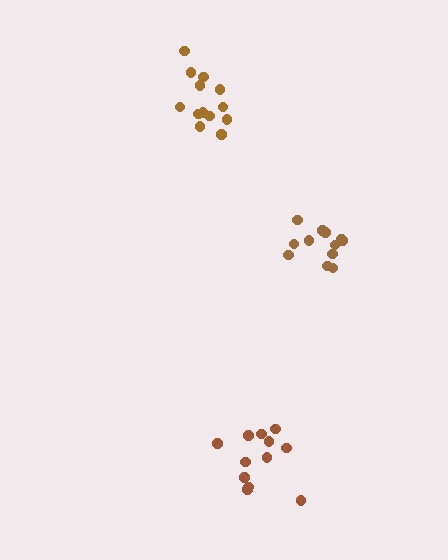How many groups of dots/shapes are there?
There are 3 groups.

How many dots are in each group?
Group 1: 12 dots, Group 2: 13 dots, Group 3: 12 dots (37 total).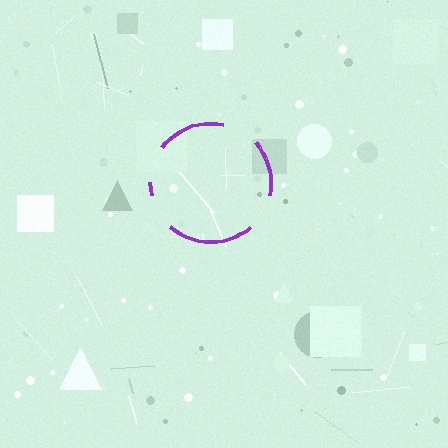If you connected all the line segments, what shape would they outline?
They would outline a circle.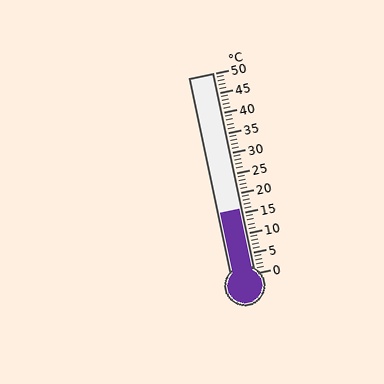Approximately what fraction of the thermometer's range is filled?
The thermometer is filled to approximately 30% of its range.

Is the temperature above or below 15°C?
The temperature is above 15°C.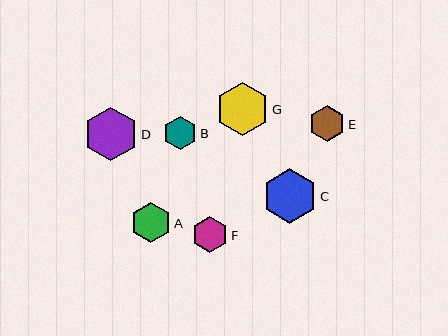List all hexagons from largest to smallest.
From largest to smallest: C, D, G, A, E, F, B.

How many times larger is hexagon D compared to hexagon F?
Hexagon D is approximately 1.5 times the size of hexagon F.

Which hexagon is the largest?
Hexagon C is the largest with a size of approximately 55 pixels.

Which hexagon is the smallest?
Hexagon B is the smallest with a size of approximately 34 pixels.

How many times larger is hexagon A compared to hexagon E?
Hexagon A is approximately 1.1 times the size of hexagon E.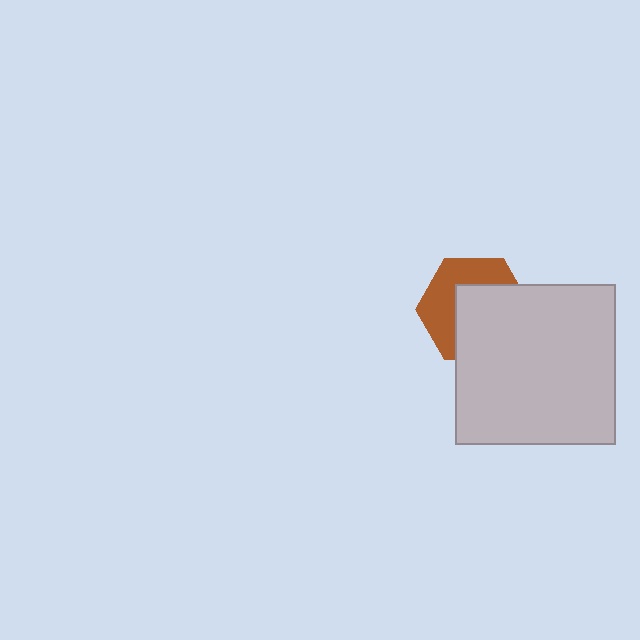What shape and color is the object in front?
The object in front is a light gray square.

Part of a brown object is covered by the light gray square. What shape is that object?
It is a hexagon.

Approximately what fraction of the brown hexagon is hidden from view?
Roughly 55% of the brown hexagon is hidden behind the light gray square.